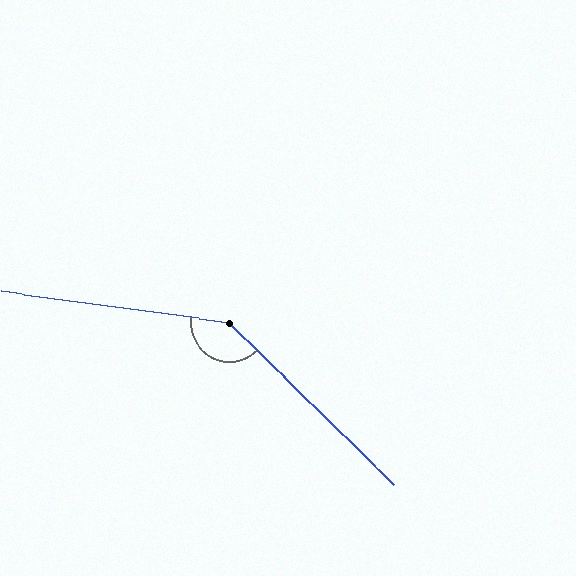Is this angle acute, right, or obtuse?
It is obtuse.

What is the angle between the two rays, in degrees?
Approximately 143 degrees.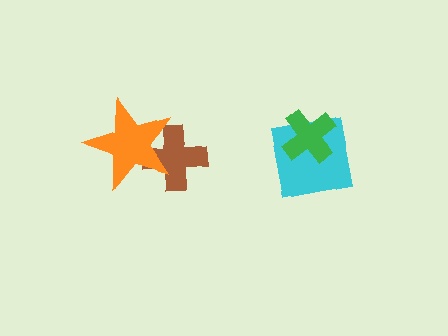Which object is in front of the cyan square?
The green cross is in front of the cyan square.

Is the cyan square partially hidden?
Yes, it is partially covered by another shape.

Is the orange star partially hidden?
No, no other shape covers it.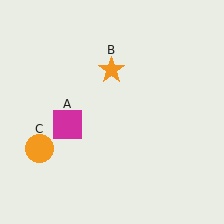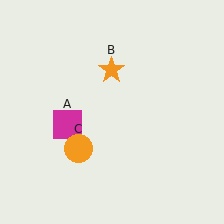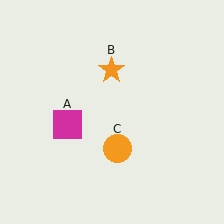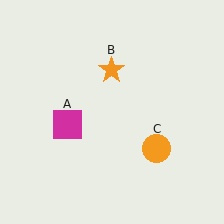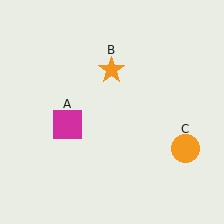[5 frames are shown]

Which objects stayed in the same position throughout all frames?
Magenta square (object A) and orange star (object B) remained stationary.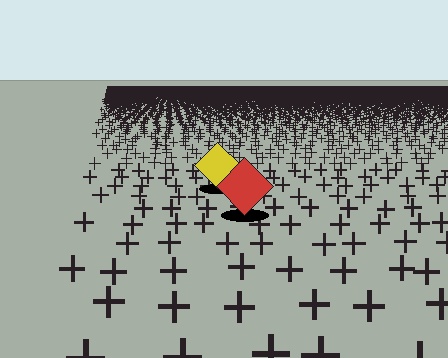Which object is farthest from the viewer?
The yellow diamond is farthest from the viewer. It appears smaller and the ground texture around it is denser.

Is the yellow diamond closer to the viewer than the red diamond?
No. The red diamond is closer — you can tell from the texture gradient: the ground texture is coarser near it.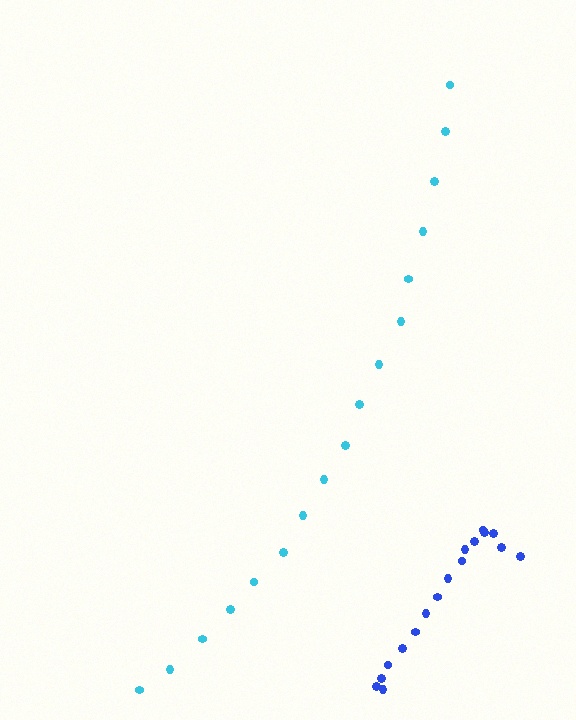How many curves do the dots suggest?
There are 2 distinct paths.